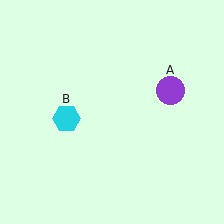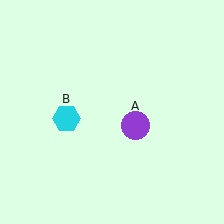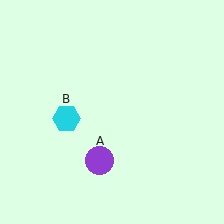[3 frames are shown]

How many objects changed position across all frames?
1 object changed position: purple circle (object A).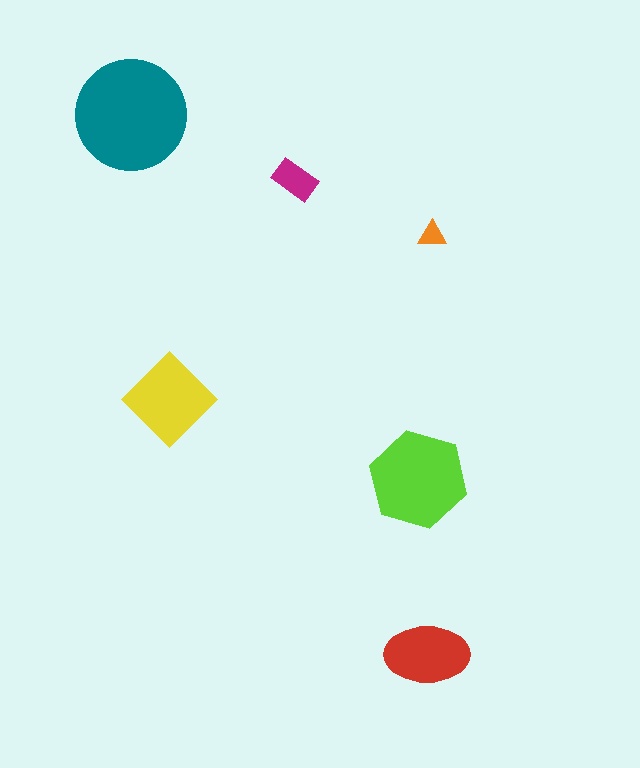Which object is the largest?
The teal circle.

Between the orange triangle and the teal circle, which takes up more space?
The teal circle.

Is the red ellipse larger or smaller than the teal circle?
Smaller.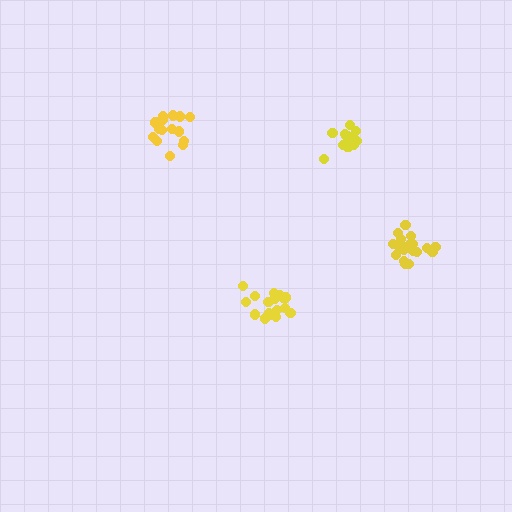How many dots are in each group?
Group 1: 15 dots, Group 2: 20 dots, Group 3: 19 dots, Group 4: 17 dots (71 total).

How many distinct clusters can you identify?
There are 4 distinct clusters.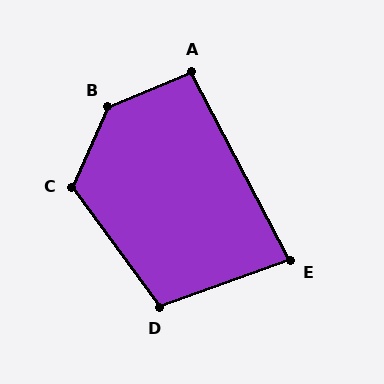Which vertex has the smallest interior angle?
E, at approximately 82 degrees.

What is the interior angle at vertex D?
Approximately 106 degrees (obtuse).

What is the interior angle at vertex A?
Approximately 95 degrees (obtuse).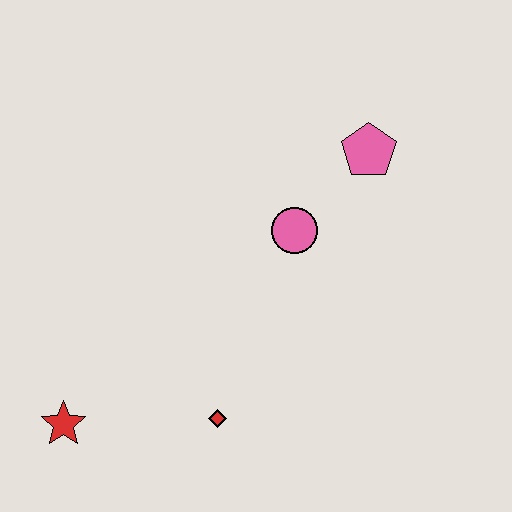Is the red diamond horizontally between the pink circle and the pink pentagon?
No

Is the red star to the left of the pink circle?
Yes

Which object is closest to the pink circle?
The pink pentagon is closest to the pink circle.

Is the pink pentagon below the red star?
No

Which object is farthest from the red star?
The pink pentagon is farthest from the red star.